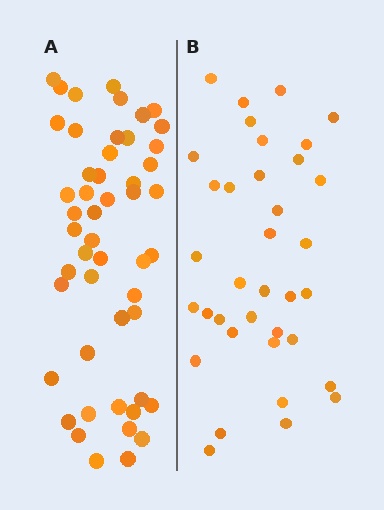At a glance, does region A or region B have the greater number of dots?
Region A (the left region) has more dots.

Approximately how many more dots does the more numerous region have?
Region A has approximately 15 more dots than region B.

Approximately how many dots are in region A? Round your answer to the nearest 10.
About 50 dots.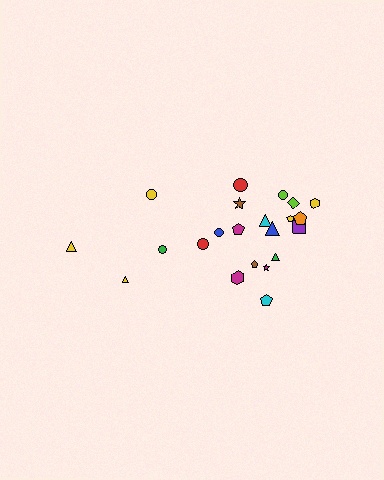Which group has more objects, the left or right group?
The right group.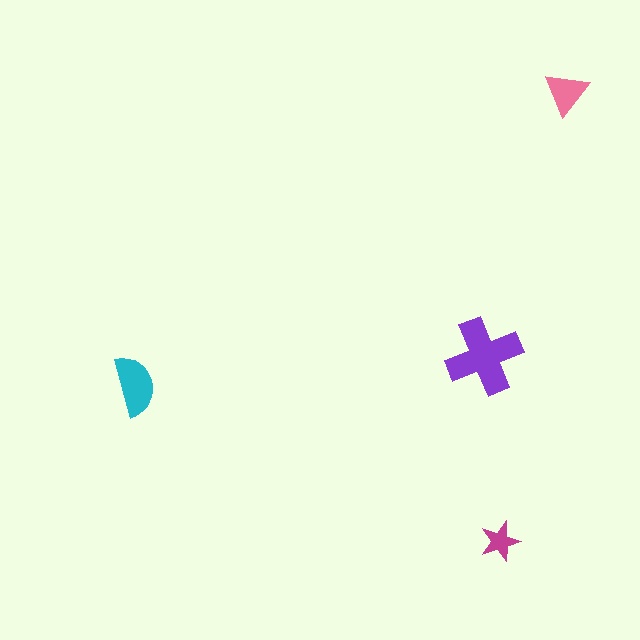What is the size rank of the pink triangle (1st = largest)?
3rd.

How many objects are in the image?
There are 4 objects in the image.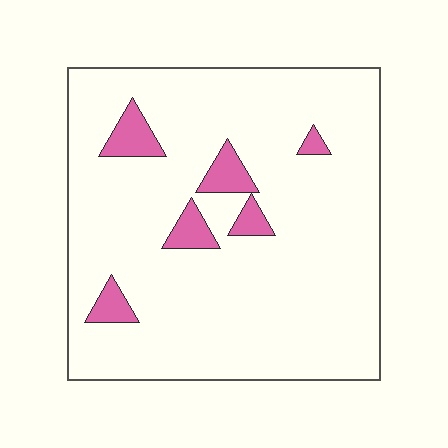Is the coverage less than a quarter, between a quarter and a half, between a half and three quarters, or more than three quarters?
Less than a quarter.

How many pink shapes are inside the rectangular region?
6.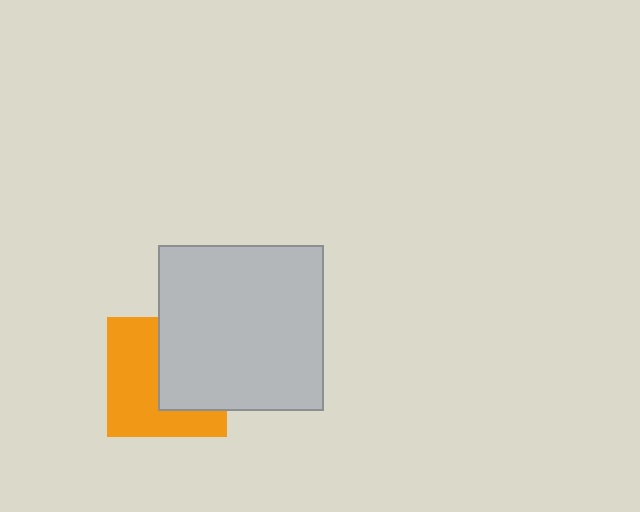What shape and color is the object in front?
The object in front is a light gray square.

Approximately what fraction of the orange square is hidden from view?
Roughly 46% of the orange square is hidden behind the light gray square.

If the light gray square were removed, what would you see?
You would see the complete orange square.